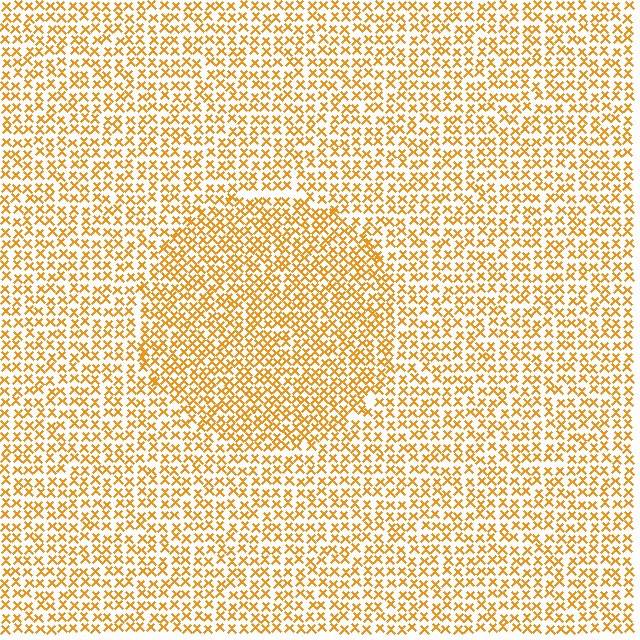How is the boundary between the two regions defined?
The boundary is defined by a change in element density (approximately 1.5x ratio). All elements are the same color, size, and shape.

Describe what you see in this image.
The image contains small orange elements arranged at two different densities. A circle-shaped region is visible where the elements are more densely packed than the surrounding area.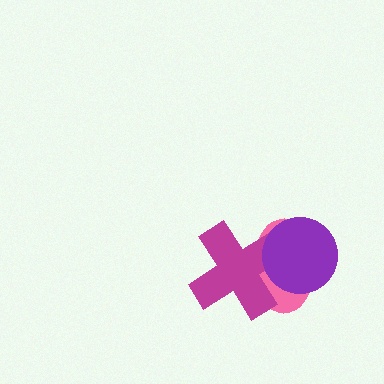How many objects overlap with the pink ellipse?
2 objects overlap with the pink ellipse.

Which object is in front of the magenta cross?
The purple circle is in front of the magenta cross.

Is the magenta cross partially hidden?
Yes, it is partially covered by another shape.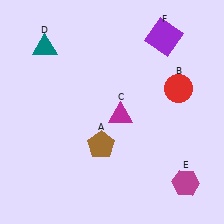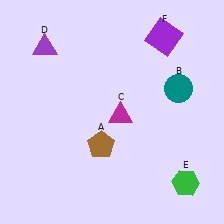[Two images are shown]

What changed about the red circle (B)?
In Image 1, B is red. In Image 2, it changed to teal.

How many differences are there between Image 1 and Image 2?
There are 3 differences between the two images.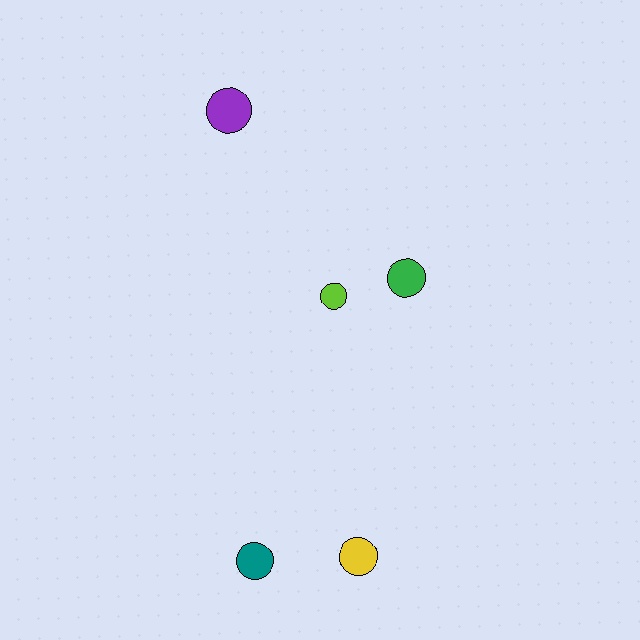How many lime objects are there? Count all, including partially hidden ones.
There is 1 lime object.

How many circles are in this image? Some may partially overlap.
There are 5 circles.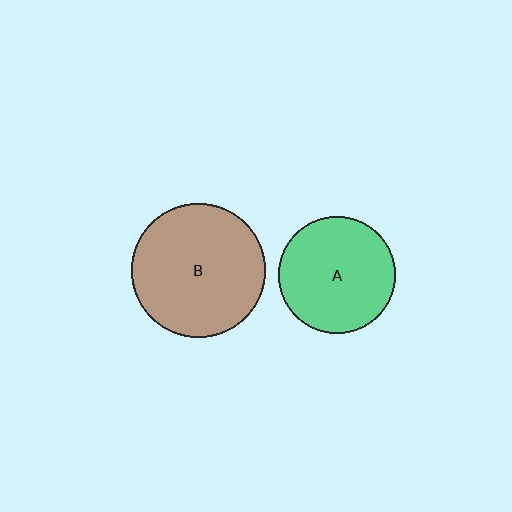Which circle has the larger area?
Circle B (brown).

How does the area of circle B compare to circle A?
Approximately 1.3 times.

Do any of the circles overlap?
No, none of the circles overlap.